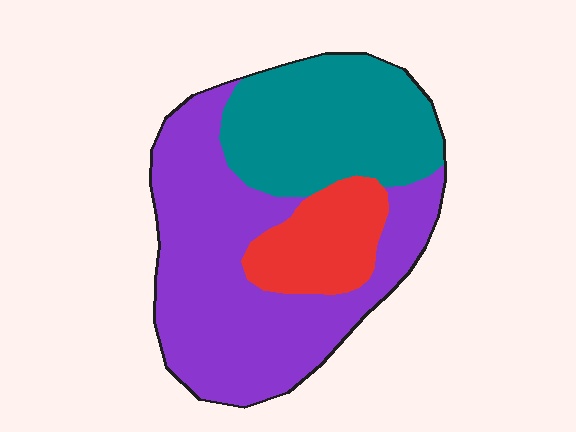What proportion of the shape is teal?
Teal takes up about one third (1/3) of the shape.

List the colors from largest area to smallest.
From largest to smallest: purple, teal, red.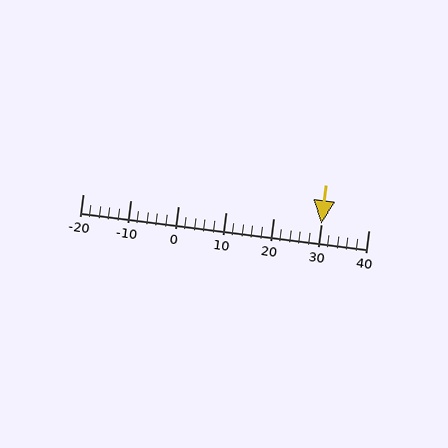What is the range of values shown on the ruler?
The ruler shows values from -20 to 40.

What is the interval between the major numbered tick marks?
The major tick marks are spaced 10 units apart.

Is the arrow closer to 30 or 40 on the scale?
The arrow is closer to 30.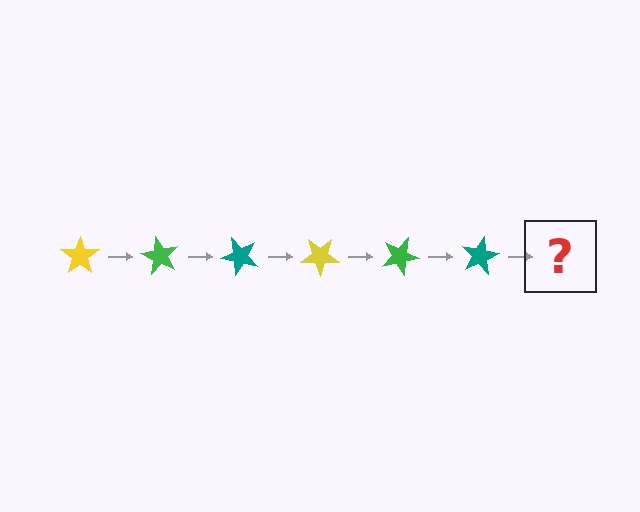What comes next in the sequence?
The next element should be a yellow star, rotated 360 degrees from the start.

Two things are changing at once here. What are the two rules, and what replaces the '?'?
The two rules are that it rotates 60 degrees each step and the color cycles through yellow, green, and teal. The '?' should be a yellow star, rotated 360 degrees from the start.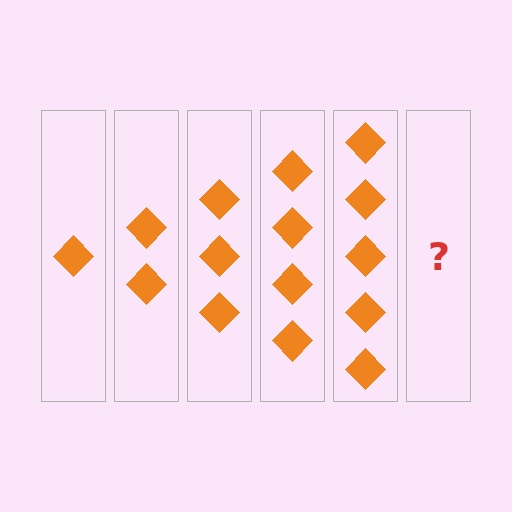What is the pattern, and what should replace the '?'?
The pattern is that each step adds one more diamond. The '?' should be 6 diamonds.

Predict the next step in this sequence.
The next step is 6 diamonds.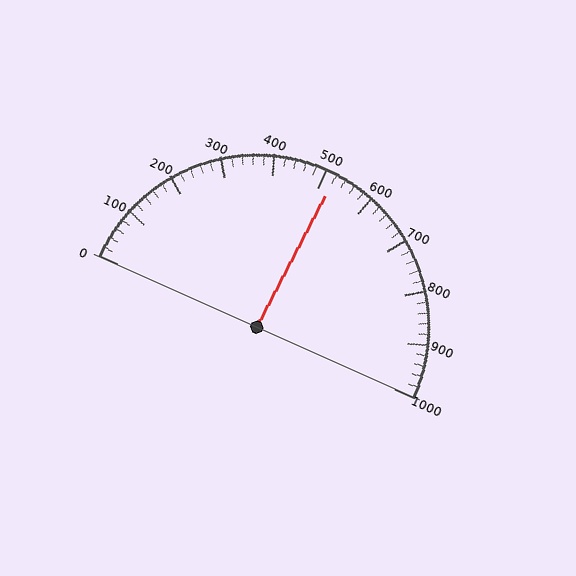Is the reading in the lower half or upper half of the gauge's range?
The reading is in the upper half of the range (0 to 1000).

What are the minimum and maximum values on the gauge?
The gauge ranges from 0 to 1000.